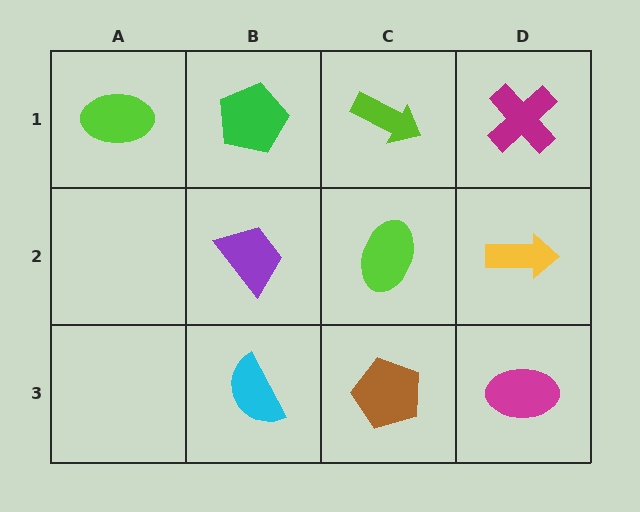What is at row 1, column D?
A magenta cross.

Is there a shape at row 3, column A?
No, that cell is empty.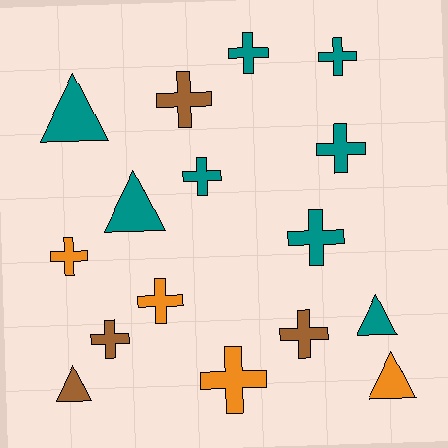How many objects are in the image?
There are 16 objects.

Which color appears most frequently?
Teal, with 8 objects.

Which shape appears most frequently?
Cross, with 11 objects.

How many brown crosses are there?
There are 3 brown crosses.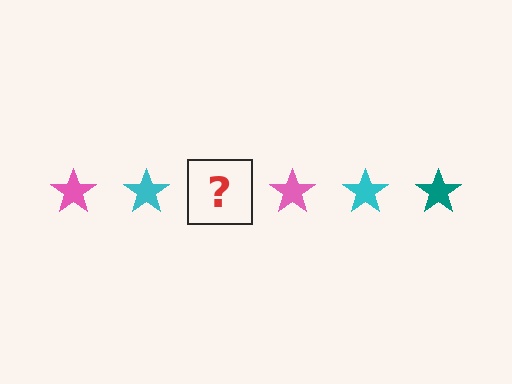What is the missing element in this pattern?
The missing element is a teal star.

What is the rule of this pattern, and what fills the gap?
The rule is that the pattern cycles through pink, cyan, teal stars. The gap should be filled with a teal star.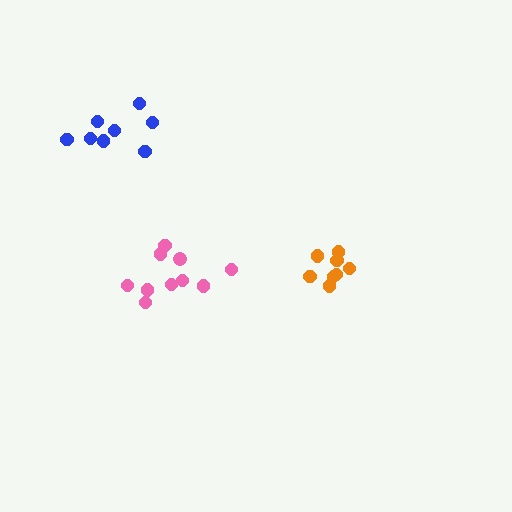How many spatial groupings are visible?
There are 3 spatial groupings.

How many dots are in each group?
Group 1: 10 dots, Group 2: 8 dots, Group 3: 8 dots (26 total).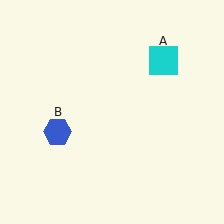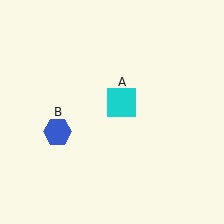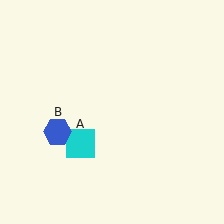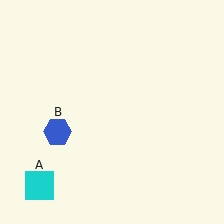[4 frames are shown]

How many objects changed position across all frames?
1 object changed position: cyan square (object A).